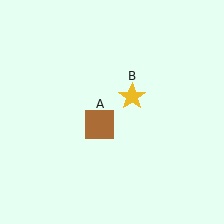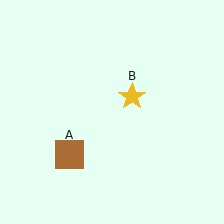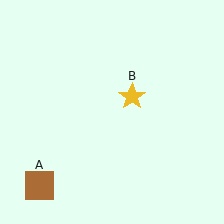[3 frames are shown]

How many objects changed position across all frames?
1 object changed position: brown square (object A).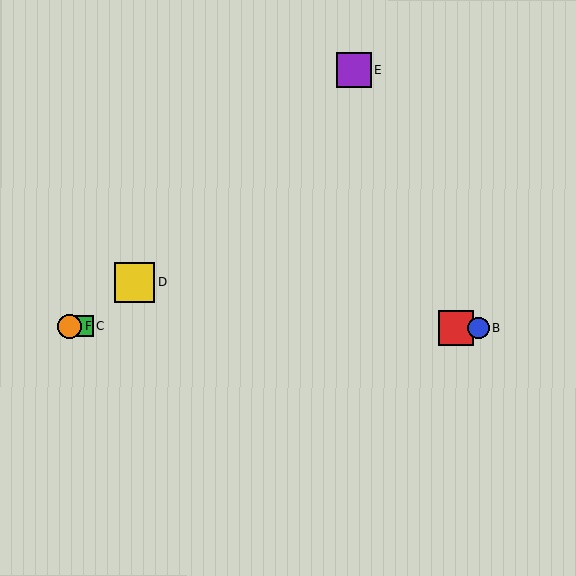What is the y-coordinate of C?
Object C is at y≈326.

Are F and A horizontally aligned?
Yes, both are at y≈326.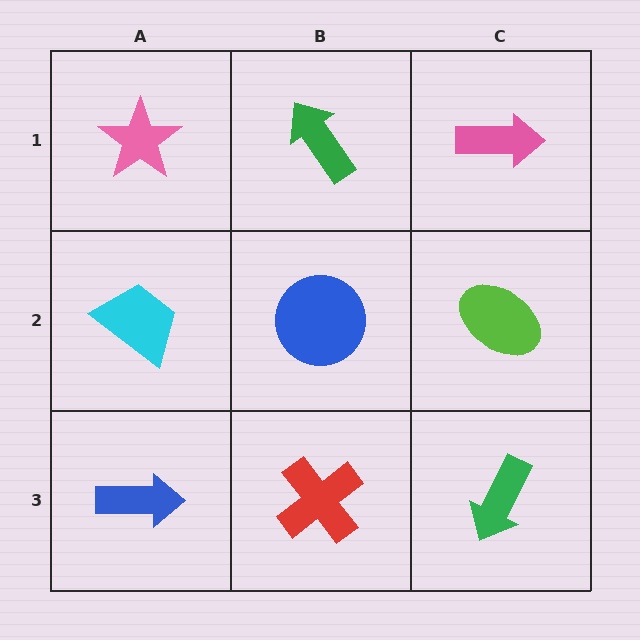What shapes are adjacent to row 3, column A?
A cyan trapezoid (row 2, column A), a red cross (row 3, column B).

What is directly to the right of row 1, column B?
A pink arrow.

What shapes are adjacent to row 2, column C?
A pink arrow (row 1, column C), a green arrow (row 3, column C), a blue circle (row 2, column B).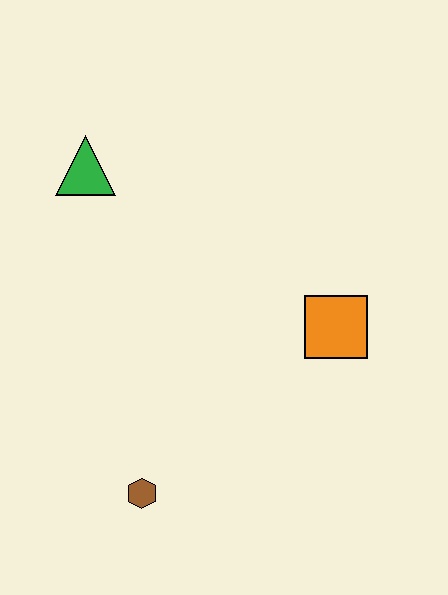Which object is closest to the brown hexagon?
The orange square is closest to the brown hexagon.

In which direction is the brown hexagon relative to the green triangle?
The brown hexagon is below the green triangle.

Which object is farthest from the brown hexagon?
The green triangle is farthest from the brown hexagon.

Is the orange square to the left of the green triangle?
No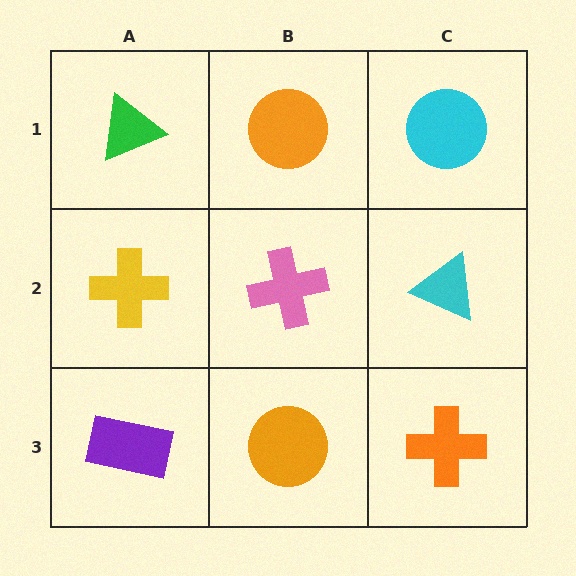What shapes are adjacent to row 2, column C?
A cyan circle (row 1, column C), an orange cross (row 3, column C), a pink cross (row 2, column B).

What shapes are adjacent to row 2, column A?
A green triangle (row 1, column A), a purple rectangle (row 3, column A), a pink cross (row 2, column B).